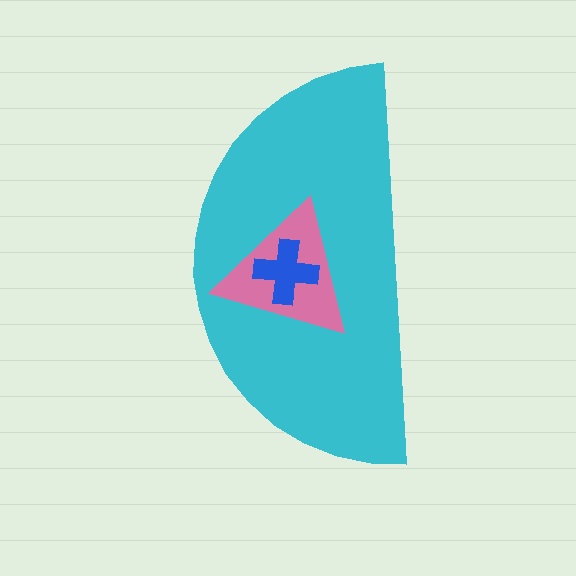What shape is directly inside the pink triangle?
The blue cross.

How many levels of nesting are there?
3.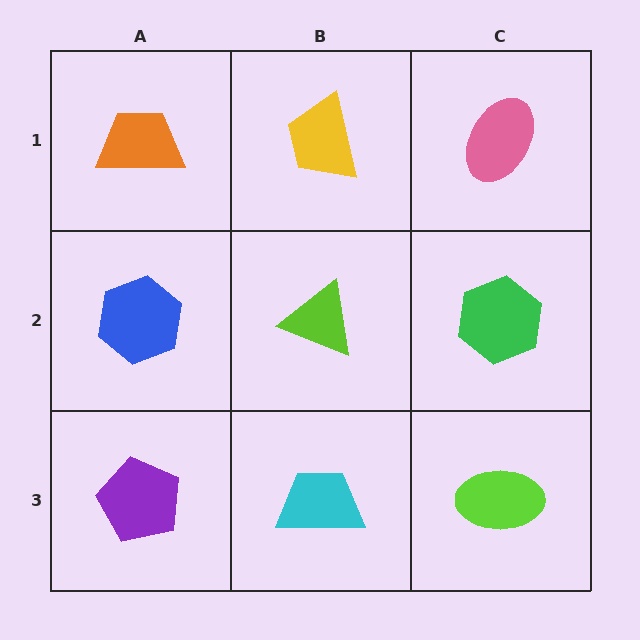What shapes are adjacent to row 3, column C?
A green hexagon (row 2, column C), a cyan trapezoid (row 3, column B).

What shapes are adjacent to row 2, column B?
A yellow trapezoid (row 1, column B), a cyan trapezoid (row 3, column B), a blue hexagon (row 2, column A), a green hexagon (row 2, column C).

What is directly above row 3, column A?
A blue hexagon.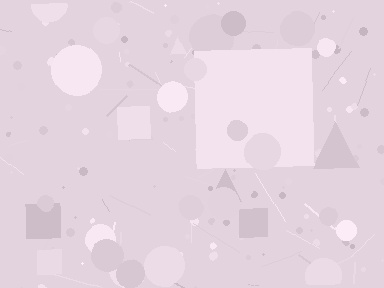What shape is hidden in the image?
A square is hidden in the image.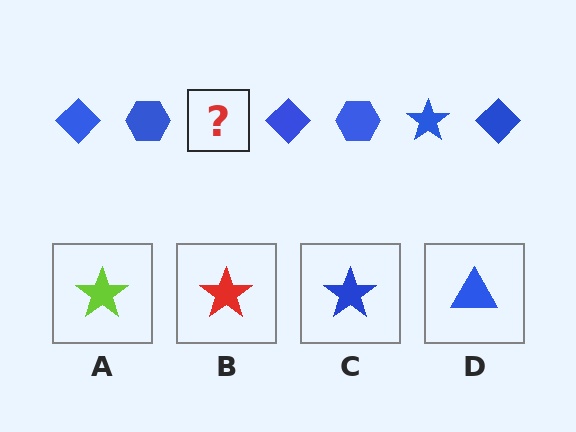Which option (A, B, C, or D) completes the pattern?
C.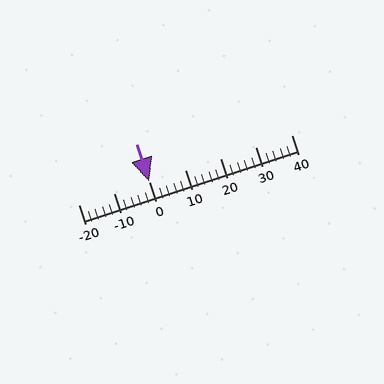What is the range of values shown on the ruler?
The ruler shows values from -20 to 40.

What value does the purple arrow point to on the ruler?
The purple arrow points to approximately 0.